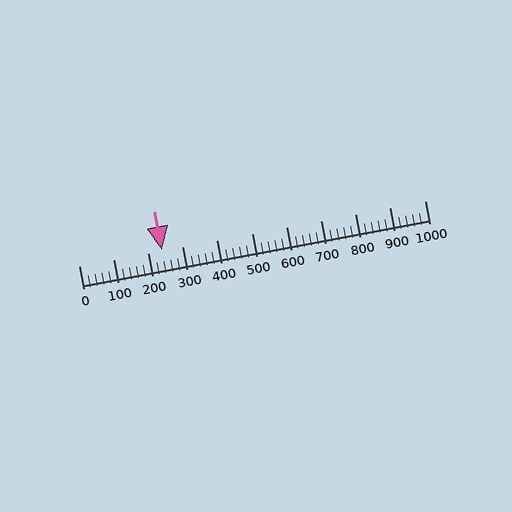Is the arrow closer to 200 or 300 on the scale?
The arrow is closer to 200.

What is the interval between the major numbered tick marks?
The major tick marks are spaced 100 units apart.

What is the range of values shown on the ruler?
The ruler shows values from 0 to 1000.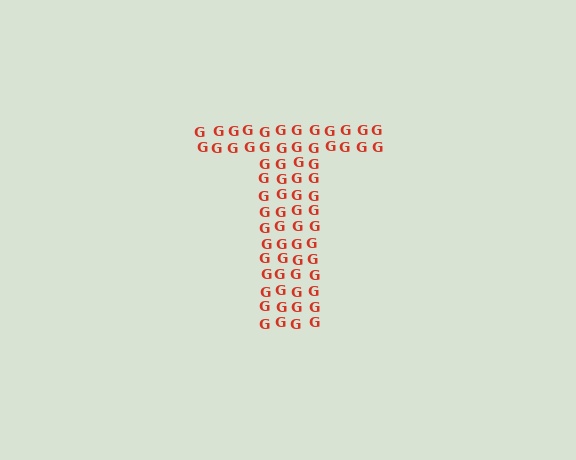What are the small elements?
The small elements are letter G's.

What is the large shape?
The large shape is the letter T.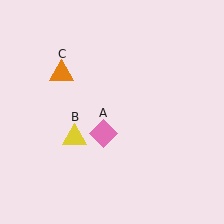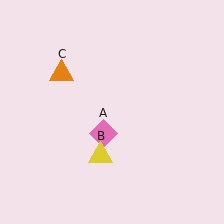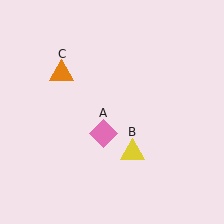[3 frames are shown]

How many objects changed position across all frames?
1 object changed position: yellow triangle (object B).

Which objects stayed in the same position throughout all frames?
Pink diamond (object A) and orange triangle (object C) remained stationary.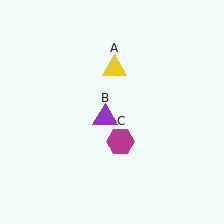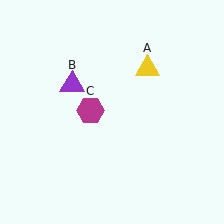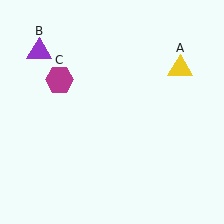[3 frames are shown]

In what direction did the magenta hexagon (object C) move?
The magenta hexagon (object C) moved up and to the left.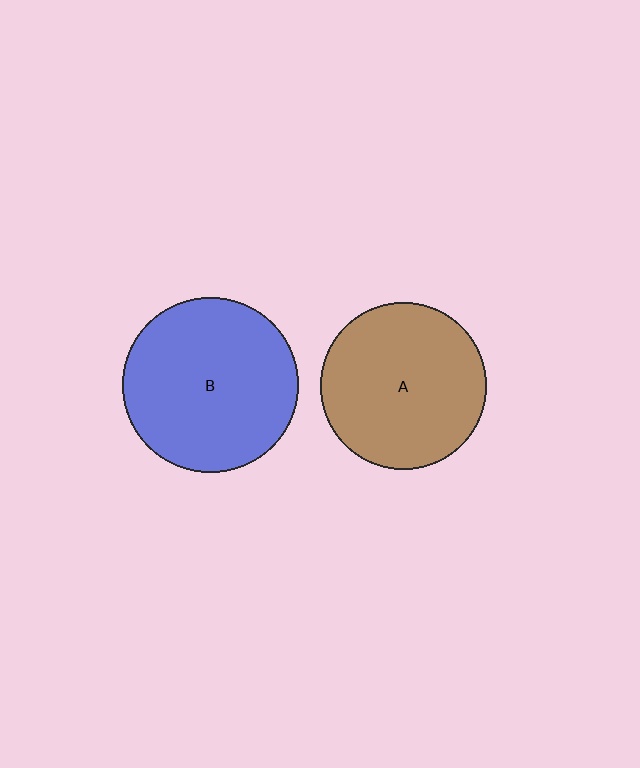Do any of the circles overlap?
No, none of the circles overlap.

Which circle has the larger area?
Circle B (blue).